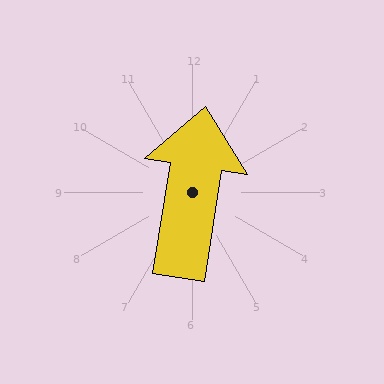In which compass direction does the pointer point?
North.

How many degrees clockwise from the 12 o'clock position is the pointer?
Approximately 9 degrees.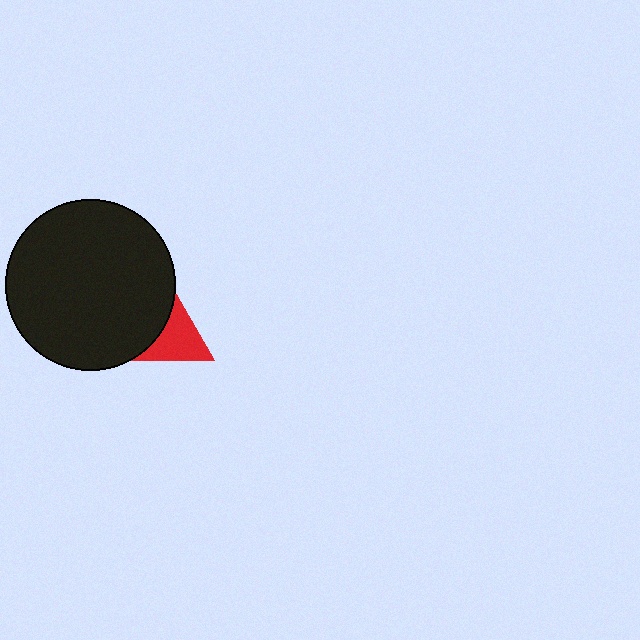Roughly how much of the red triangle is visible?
About half of it is visible (roughly 55%).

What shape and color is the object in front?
The object in front is a black circle.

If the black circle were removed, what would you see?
You would see the complete red triangle.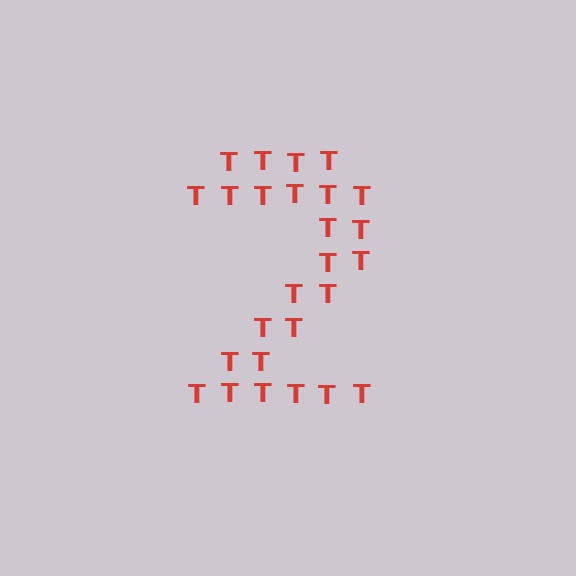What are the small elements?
The small elements are letter T's.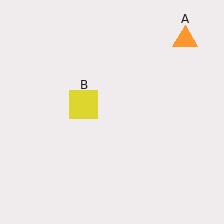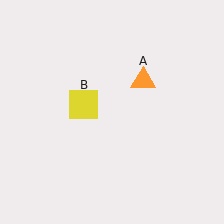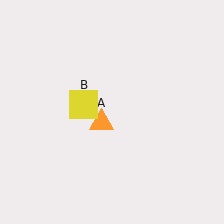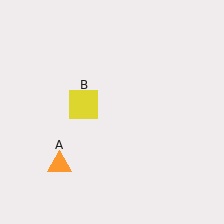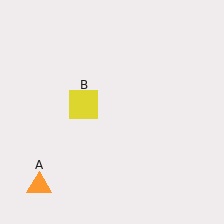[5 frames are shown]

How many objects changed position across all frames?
1 object changed position: orange triangle (object A).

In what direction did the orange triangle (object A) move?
The orange triangle (object A) moved down and to the left.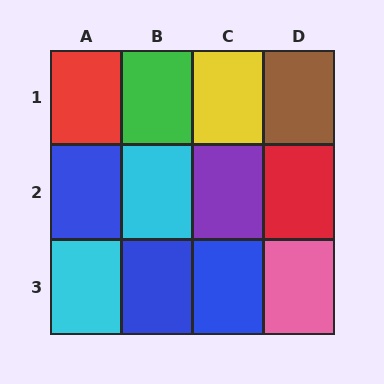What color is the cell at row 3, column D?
Pink.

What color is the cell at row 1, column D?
Brown.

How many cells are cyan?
2 cells are cyan.